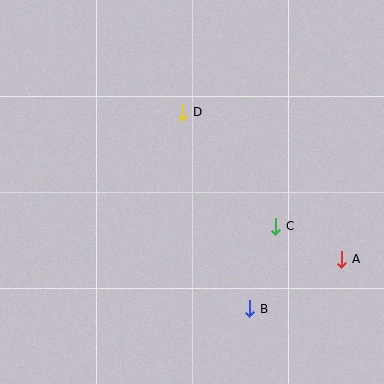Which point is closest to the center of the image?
Point D at (183, 112) is closest to the center.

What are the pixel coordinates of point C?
Point C is at (276, 226).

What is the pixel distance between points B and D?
The distance between B and D is 208 pixels.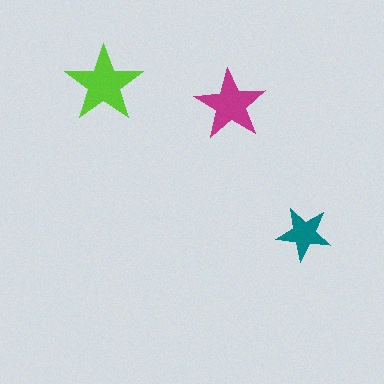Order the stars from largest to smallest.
the lime one, the magenta one, the teal one.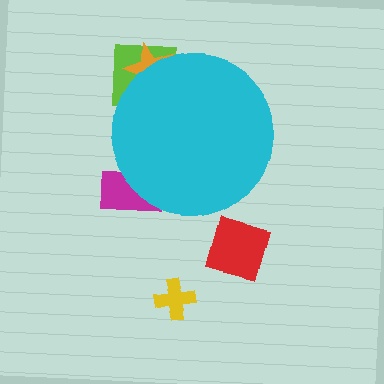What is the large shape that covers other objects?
A cyan circle.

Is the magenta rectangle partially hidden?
Yes, the magenta rectangle is partially hidden behind the cyan circle.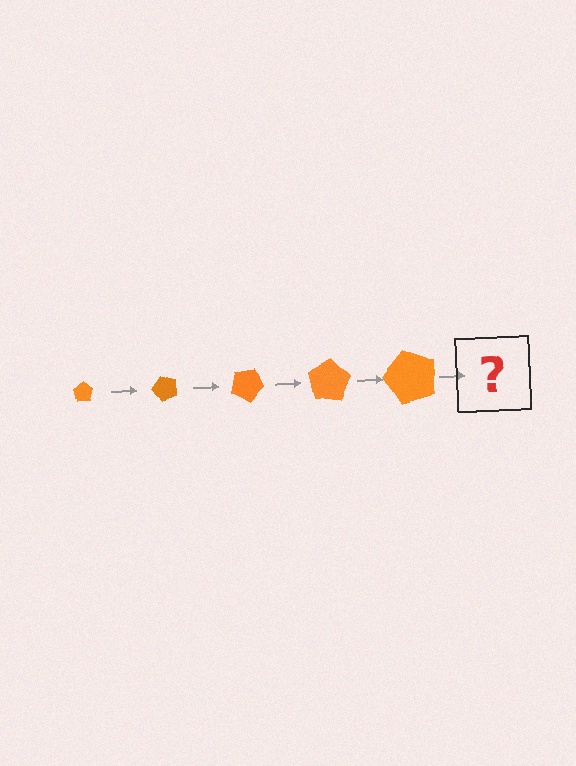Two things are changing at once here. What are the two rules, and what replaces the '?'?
The two rules are that the pentagon grows larger each step and it rotates 50 degrees each step. The '?' should be a pentagon, larger than the previous one and rotated 250 degrees from the start.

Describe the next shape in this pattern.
It should be a pentagon, larger than the previous one and rotated 250 degrees from the start.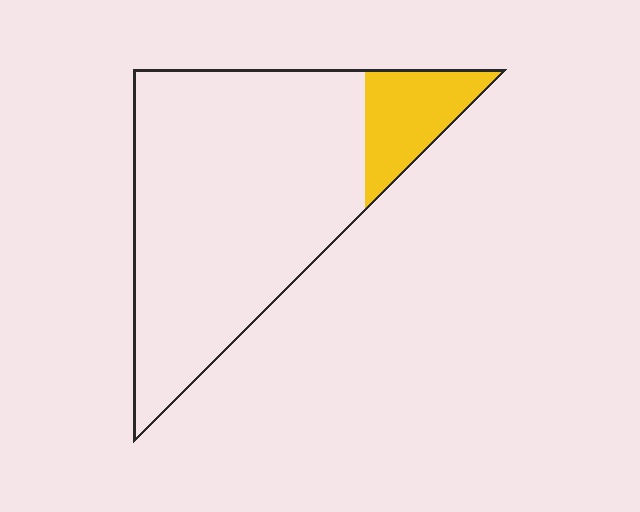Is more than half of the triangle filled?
No.